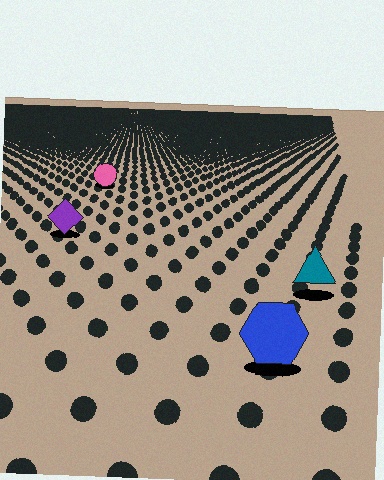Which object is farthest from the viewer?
The pink circle is farthest from the viewer. It appears smaller and the ground texture around it is denser.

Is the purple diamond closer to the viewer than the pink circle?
Yes. The purple diamond is closer — you can tell from the texture gradient: the ground texture is coarser near it.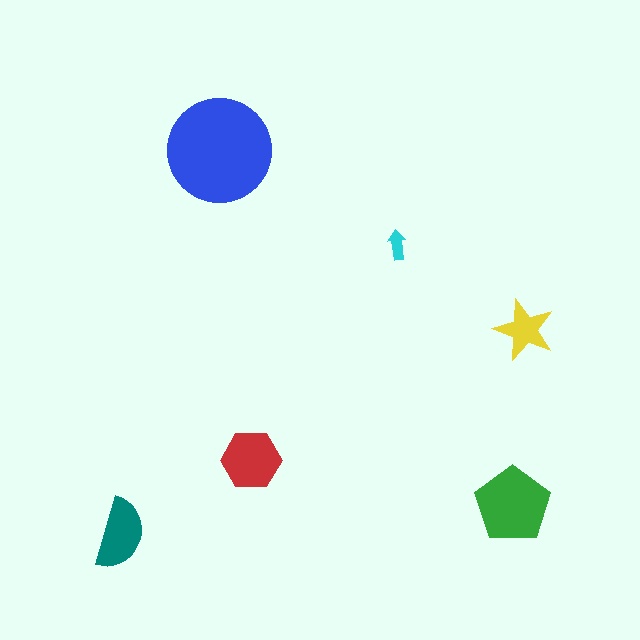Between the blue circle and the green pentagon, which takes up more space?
The blue circle.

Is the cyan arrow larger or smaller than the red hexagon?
Smaller.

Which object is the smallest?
The cyan arrow.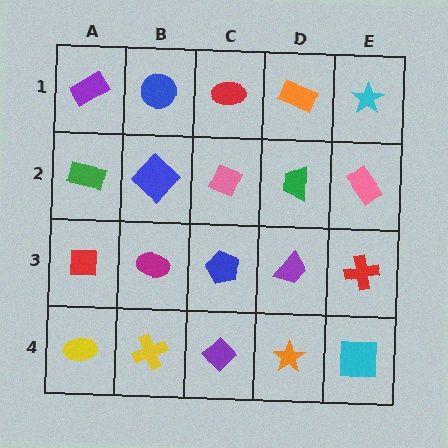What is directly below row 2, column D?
A purple trapezoid.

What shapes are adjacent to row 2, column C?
A red ellipse (row 1, column C), a blue pentagon (row 3, column C), a blue diamond (row 2, column B), a green trapezoid (row 2, column D).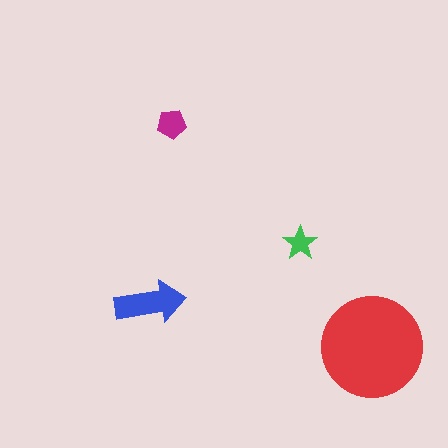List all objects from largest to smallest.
The red circle, the blue arrow, the magenta pentagon, the green star.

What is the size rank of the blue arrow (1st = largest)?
2nd.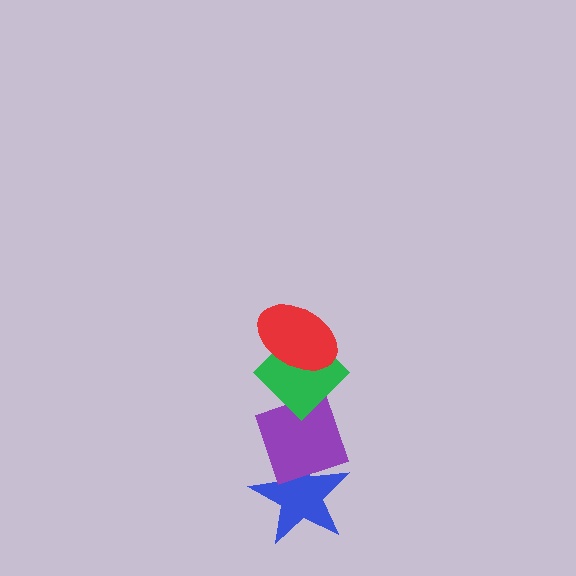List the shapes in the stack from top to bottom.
From top to bottom: the red ellipse, the green diamond, the purple diamond, the blue star.